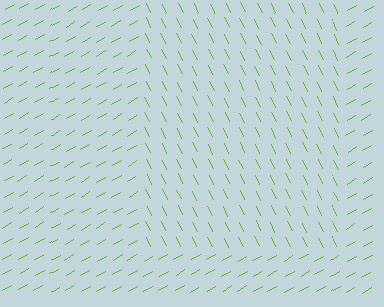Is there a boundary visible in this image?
Yes, there is a texture boundary formed by a change in line orientation.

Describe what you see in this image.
The image is filled with small lime line segments. A rectangle region in the image has lines oriented differently from the surrounding lines, creating a visible texture boundary.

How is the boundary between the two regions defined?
The boundary is defined purely by a change in line orientation (approximately 86 degrees difference). All lines are the same color and thickness.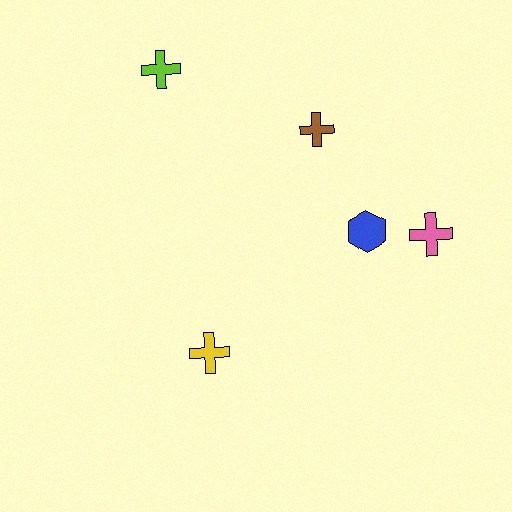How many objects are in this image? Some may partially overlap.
There are 5 objects.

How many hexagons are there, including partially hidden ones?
There is 1 hexagon.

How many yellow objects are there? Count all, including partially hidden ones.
There is 1 yellow object.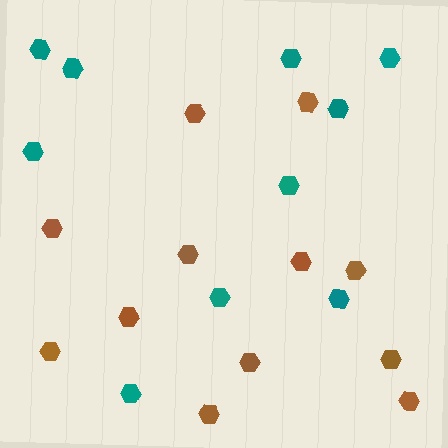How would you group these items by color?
There are 2 groups: one group of brown hexagons (12) and one group of teal hexagons (10).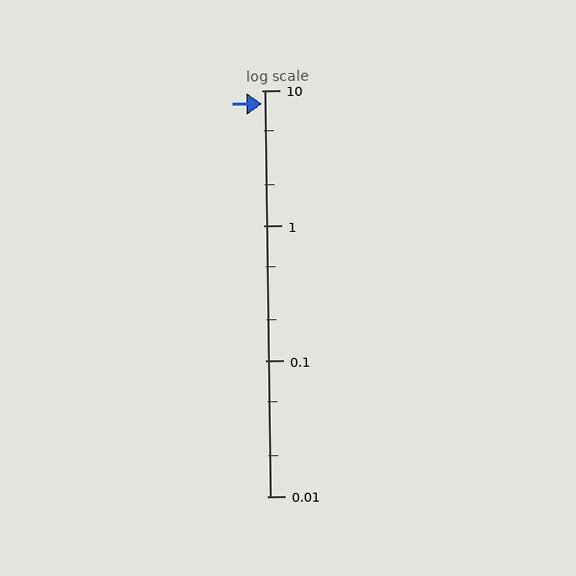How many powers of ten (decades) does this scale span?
The scale spans 3 decades, from 0.01 to 10.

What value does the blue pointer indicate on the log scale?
The pointer indicates approximately 8.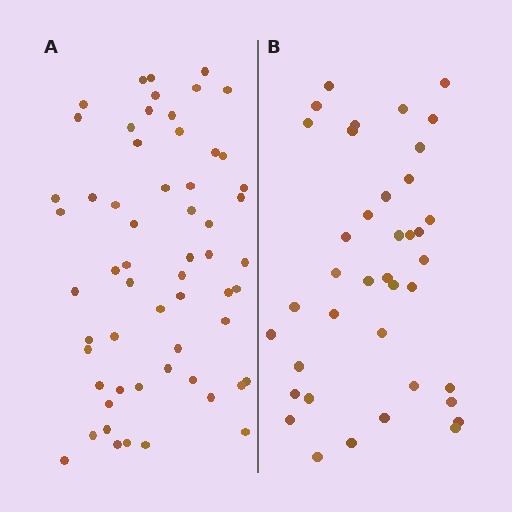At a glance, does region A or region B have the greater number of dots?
Region A (the left region) has more dots.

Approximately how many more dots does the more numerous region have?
Region A has approximately 20 more dots than region B.